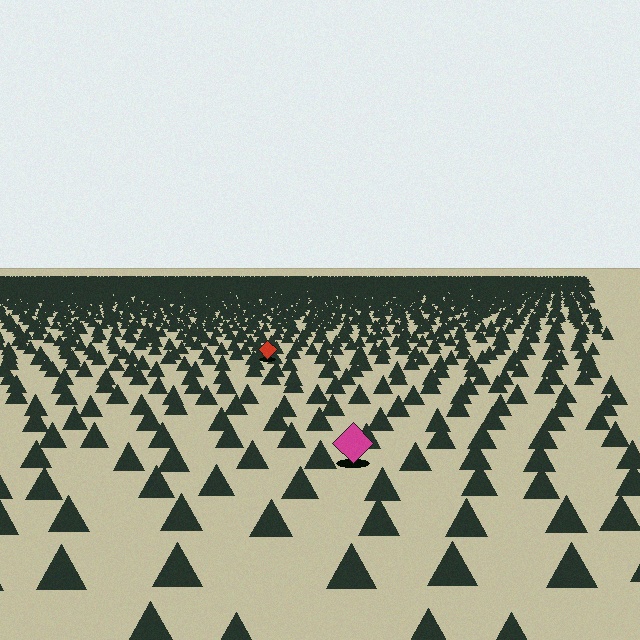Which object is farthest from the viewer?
The red diamond is farthest from the viewer. It appears smaller and the ground texture around it is denser.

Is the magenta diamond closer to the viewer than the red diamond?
Yes. The magenta diamond is closer — you can tell from the texture gradient: the ground texture is coarser near it.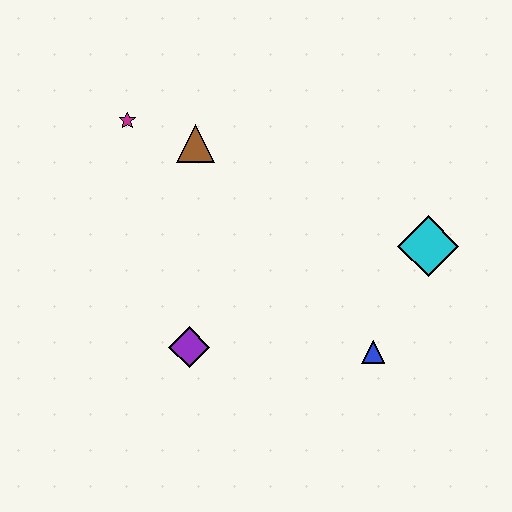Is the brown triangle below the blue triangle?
No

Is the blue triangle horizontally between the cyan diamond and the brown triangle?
Yes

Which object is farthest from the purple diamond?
The cyan diamond is farthest from the purple diamond.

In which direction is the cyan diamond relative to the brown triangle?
The cyan diamond is to the right of the brown triangle.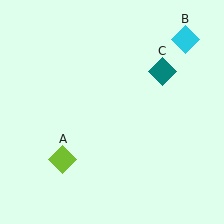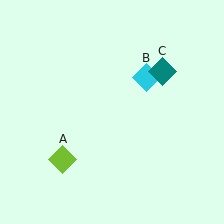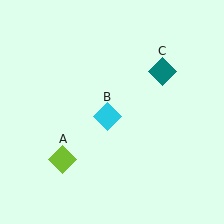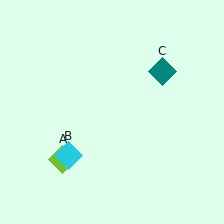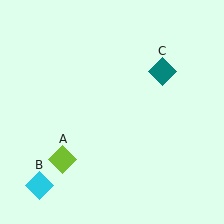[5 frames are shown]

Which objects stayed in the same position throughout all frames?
Lime diamond (object A) and teal diamond (object C) remained stationary.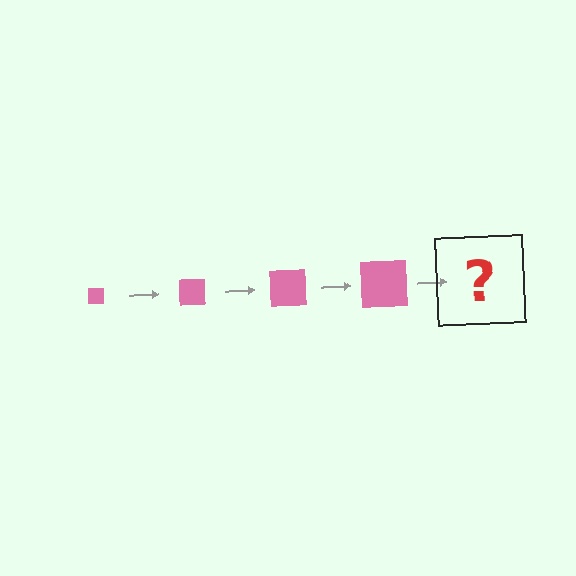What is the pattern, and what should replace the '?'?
The pattern is that the square gets progressively larger each step. The '?' should be a pink square, larger than the previous one.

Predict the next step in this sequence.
The next step is a pink square, larger than the previous one.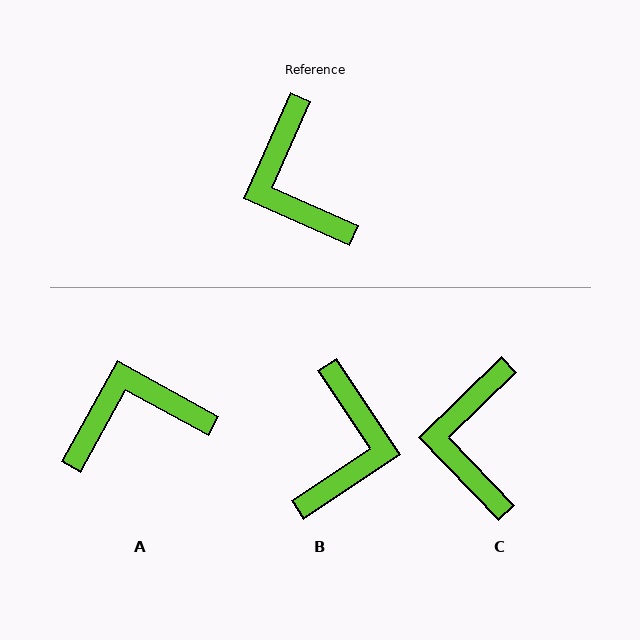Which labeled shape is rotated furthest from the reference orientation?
B, about 148 degrees away.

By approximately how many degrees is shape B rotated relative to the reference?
Approximately 148 degrees counter-clockwise.